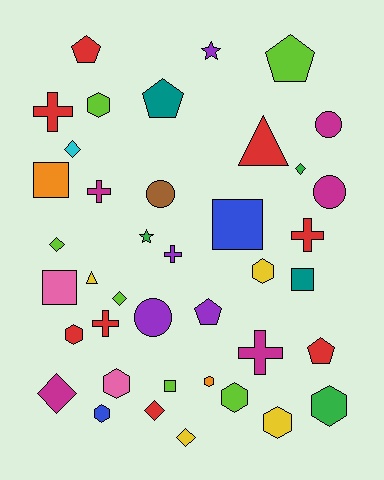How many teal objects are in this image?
There are 2 teal objects.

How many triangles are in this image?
There are 2 triangles.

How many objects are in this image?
There are 40 objects.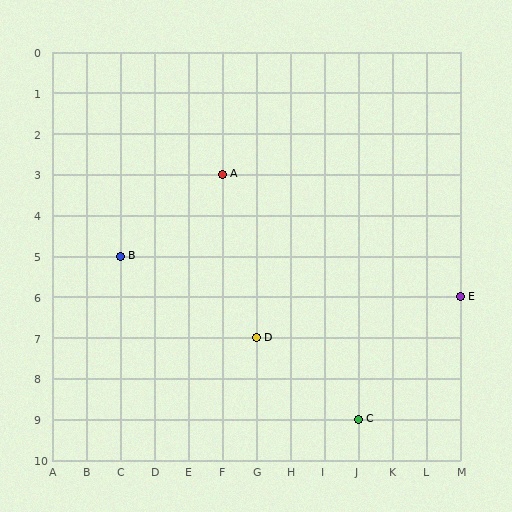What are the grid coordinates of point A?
Point A is at grid coordinates (F, 3).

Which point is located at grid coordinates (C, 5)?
Point B is at (C, 5).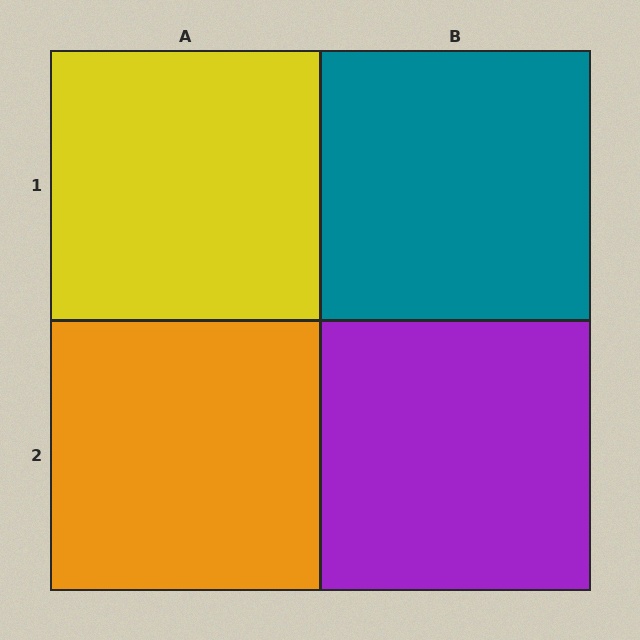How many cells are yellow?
1 cell is yellow.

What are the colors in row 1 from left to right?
Yellow, teal.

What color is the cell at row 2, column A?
Orange.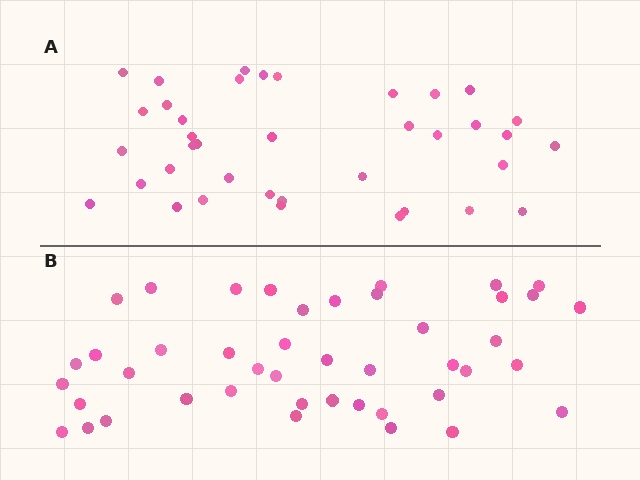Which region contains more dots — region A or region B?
Region B (the bottom region) has more dots.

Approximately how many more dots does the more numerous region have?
Region B has about 6 more dots than region A.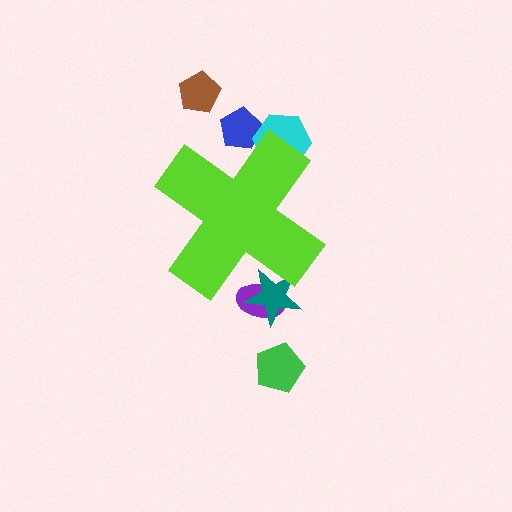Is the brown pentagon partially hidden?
No, the brown pentagon is fully visible.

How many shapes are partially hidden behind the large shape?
4 shapes are partially hidden.